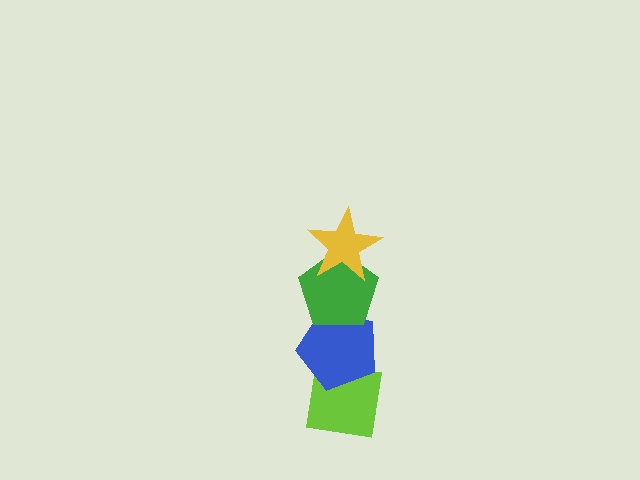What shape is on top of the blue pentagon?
The green pentagon is on top of the blue pentagon.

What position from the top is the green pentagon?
The green pentagon is 2nd from the top.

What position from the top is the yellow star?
The yellow star is 1st from the top.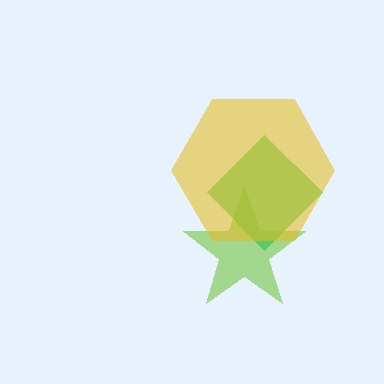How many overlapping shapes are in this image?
There are 3 overlapping shapes in the image.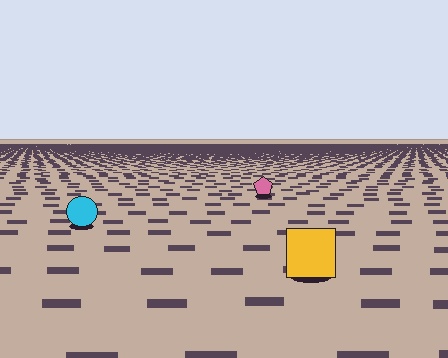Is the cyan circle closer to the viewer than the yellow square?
No. The yellow square is closer — you can tell from the texture gradient: the ground texture is coarser near it.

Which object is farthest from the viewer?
The pink pentagon is farthest from the viewer. It appears smaller and the ground texture around it is denser.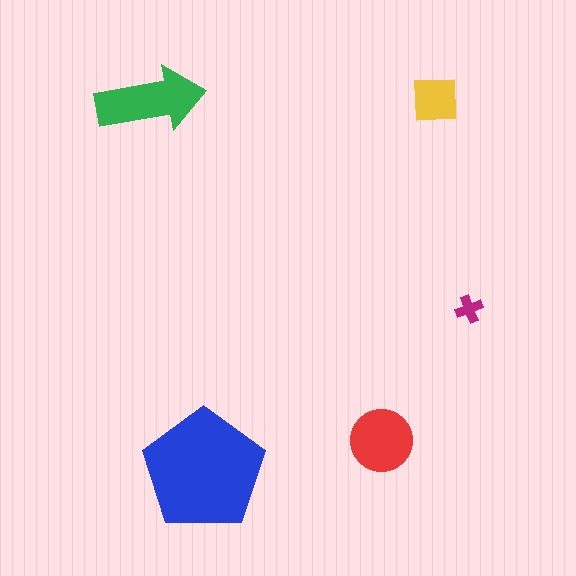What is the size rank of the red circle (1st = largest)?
3rd.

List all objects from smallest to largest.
The magenta cross, the yellow square, the red circle, the green arrow, the blue pentagon.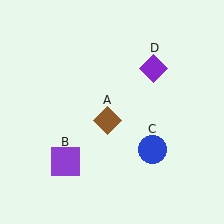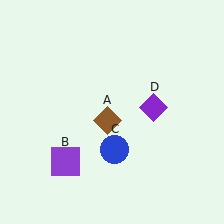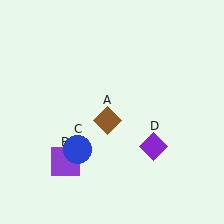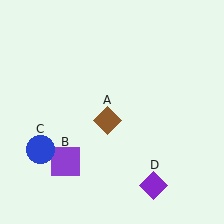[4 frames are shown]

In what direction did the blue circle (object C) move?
The blue circle (object C) moved left.